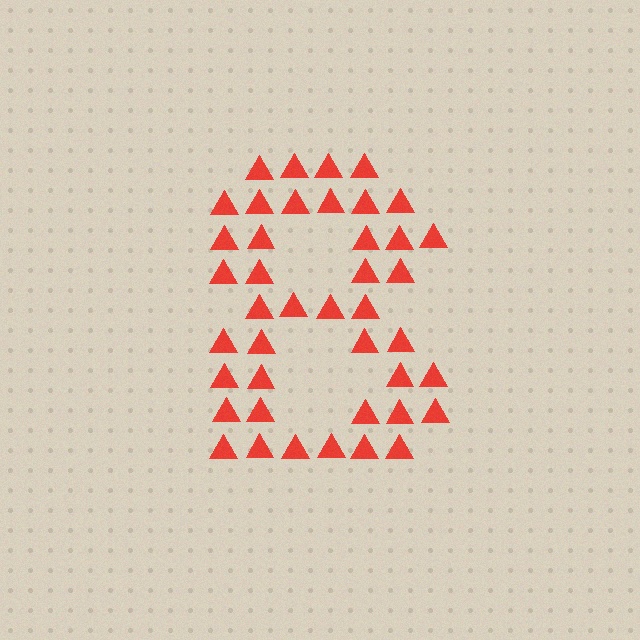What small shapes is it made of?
It is made of small triangles.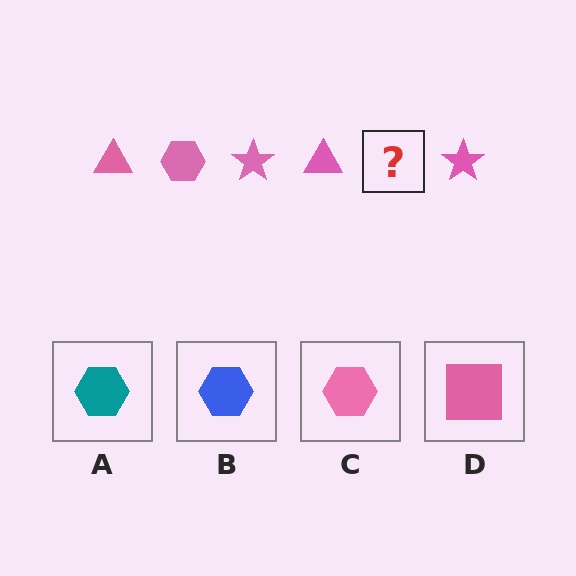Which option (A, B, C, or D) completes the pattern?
C.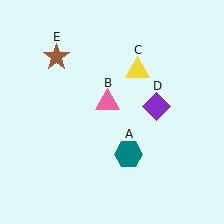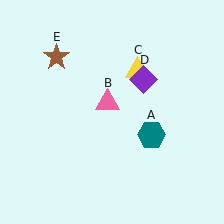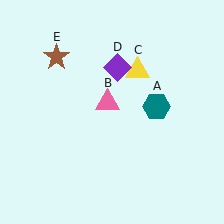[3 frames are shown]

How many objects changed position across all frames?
2 objects changed position: teal hexagon (object A), purple diamond (object D).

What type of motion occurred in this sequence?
The teal hexagon (object A), purple diamond (object D) rotated counterclockwise around the center of the scene.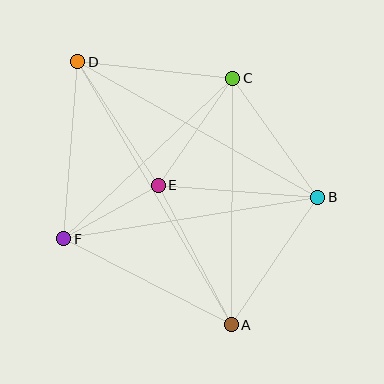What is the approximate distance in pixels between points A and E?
The distance between A and E is approximately 158 pixels.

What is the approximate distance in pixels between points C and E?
The distance between C and E is approximately 131 pixels.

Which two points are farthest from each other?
Points A and D are farthest from each other.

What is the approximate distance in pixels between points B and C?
The distance between B and C is approximately 146 pixels.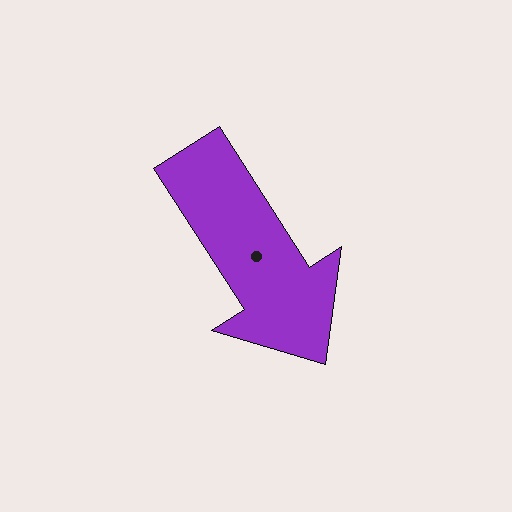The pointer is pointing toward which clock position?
Roughly 5 o'clock.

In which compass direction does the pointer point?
Southeast.